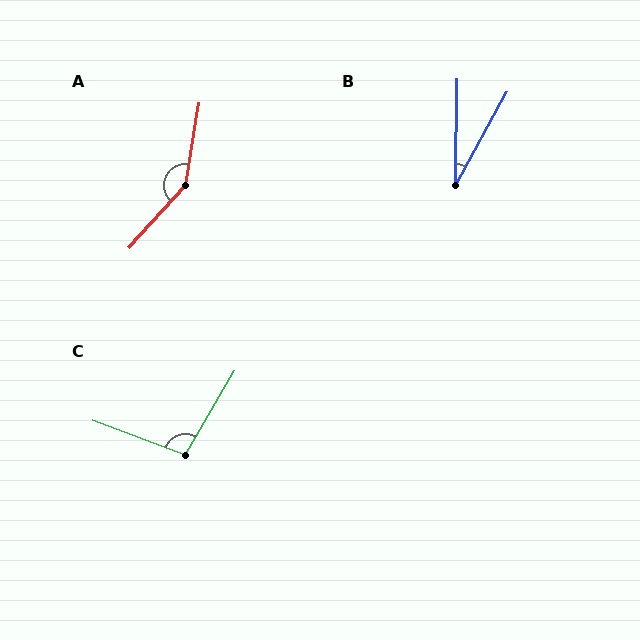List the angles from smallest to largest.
B (28°), C (100°), A (147°).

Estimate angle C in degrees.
Approximately 100 degrees.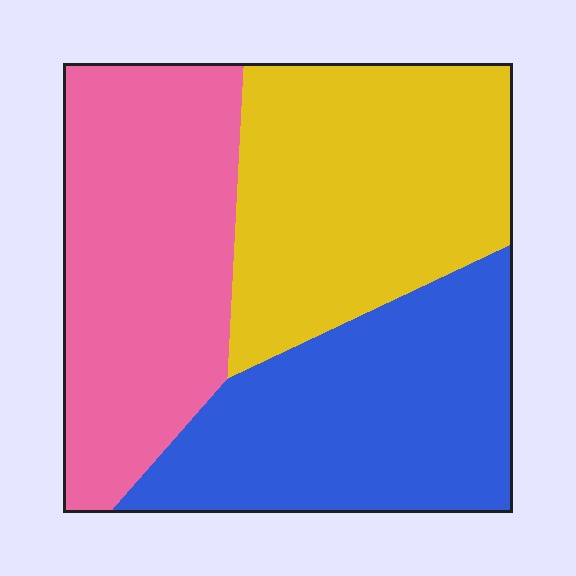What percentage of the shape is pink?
Pink covers about 35% of the shape.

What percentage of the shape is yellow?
Yellow takes up between a quarter and a half of the shape.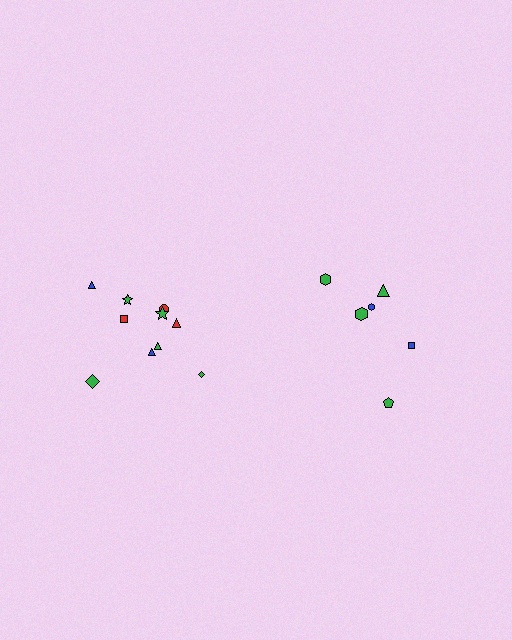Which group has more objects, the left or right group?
The left group.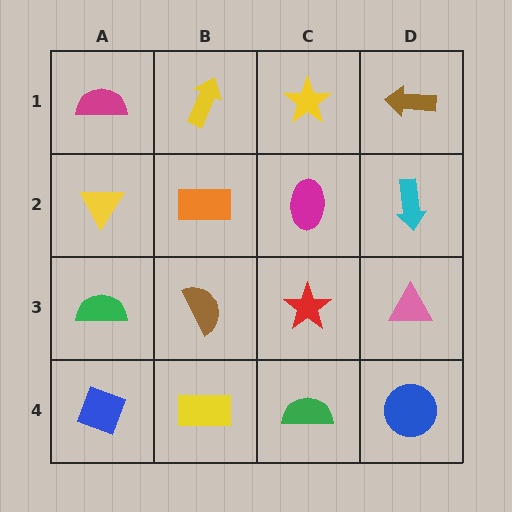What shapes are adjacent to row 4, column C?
A red star (row 3, column C), a yellow rectangle (row 4, column B), a blue circle (row 4, column D).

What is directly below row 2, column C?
A red star.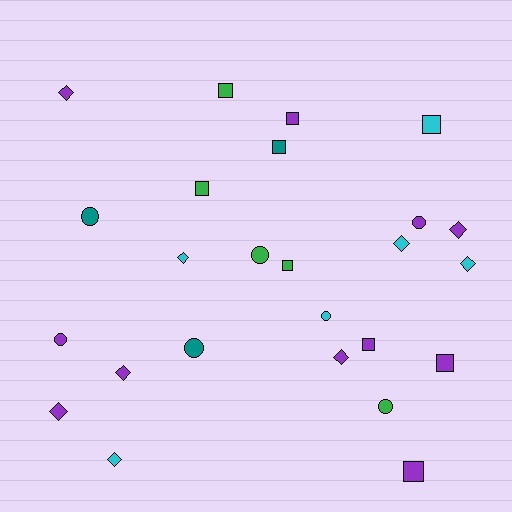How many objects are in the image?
There are 25 objects.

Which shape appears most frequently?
Diamond, with 9 objects.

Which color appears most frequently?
Purple, with 11 objects.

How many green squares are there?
There are 3 green squares.